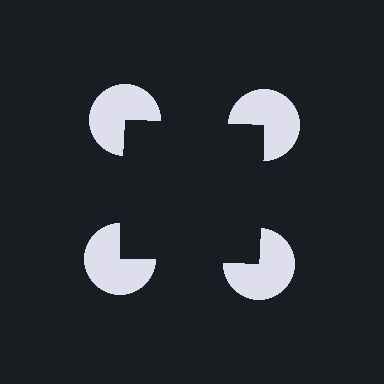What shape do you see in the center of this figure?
An illusory square — its edges are inferred from the aligned wedge cuts in the pac-man discs, not physically drawn.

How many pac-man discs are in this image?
There are 4 — one at each vertex of the illusory square.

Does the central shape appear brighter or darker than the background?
It typically appears slightly darker than the background, even though no actual brightness change is drawn.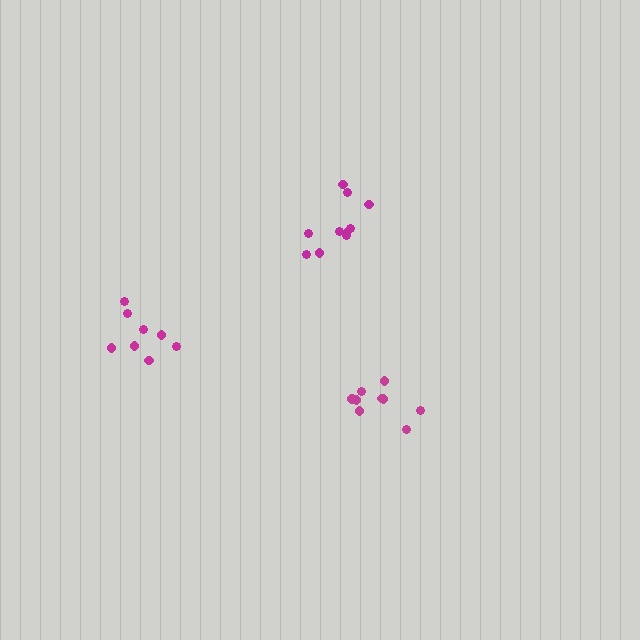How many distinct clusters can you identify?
There are 3 distinct clusters.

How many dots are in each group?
Group 1: 8 dots, Group 2: 10 dots, Group 3: 9 dots (27 total).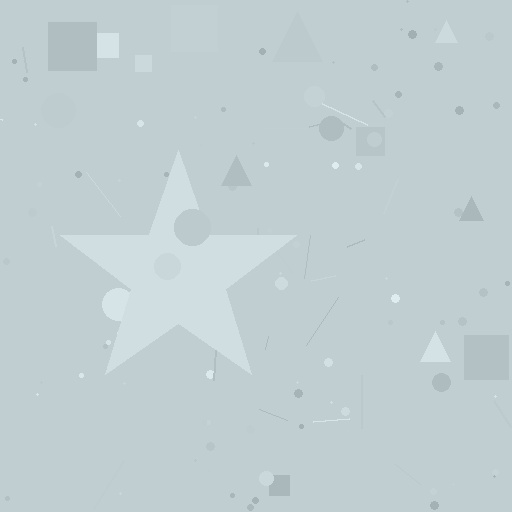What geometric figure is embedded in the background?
A star is embedded in the background.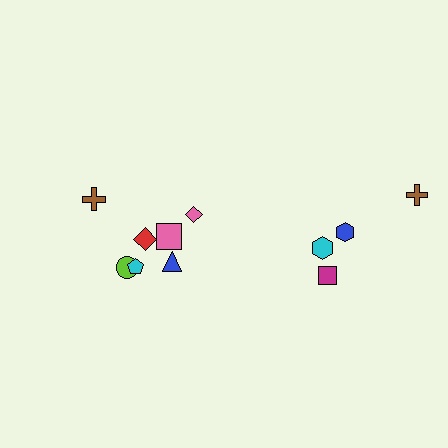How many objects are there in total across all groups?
There are 11 objects.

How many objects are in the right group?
There are 4 objects.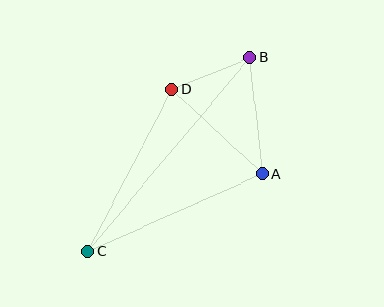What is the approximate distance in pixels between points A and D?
The distance between A and D is approximately 123 pixels.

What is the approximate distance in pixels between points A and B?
The distance between A and B is approximately 117 pixels.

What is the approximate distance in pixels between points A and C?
The distance between A and C is approximately 191 pixels.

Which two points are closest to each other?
Points B and D are closest to each other.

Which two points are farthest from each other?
Points B and C are farthest from each other.